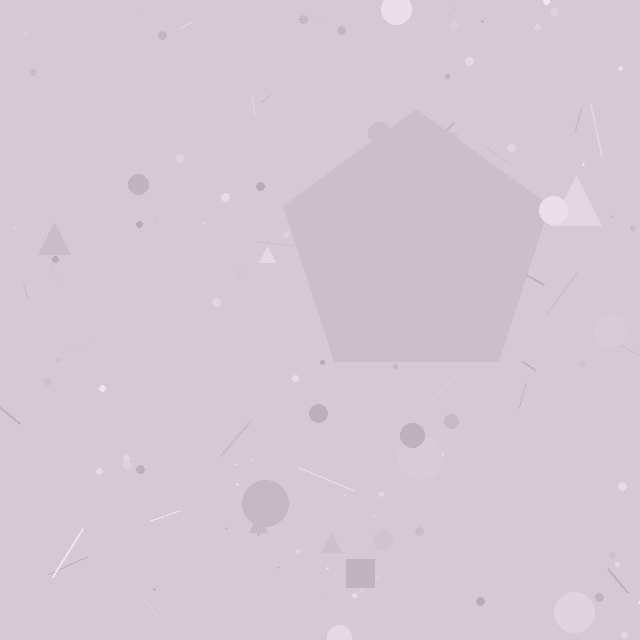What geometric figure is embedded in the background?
A pentagon is embedded in the background.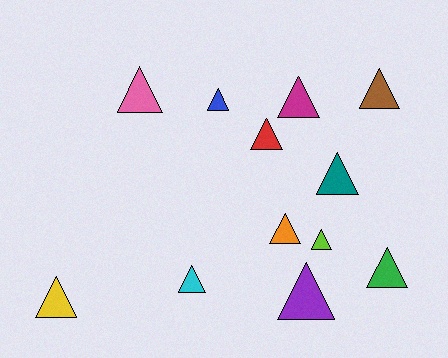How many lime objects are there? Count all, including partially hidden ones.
There is 1 lime object.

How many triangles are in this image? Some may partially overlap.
There are 12 triangles.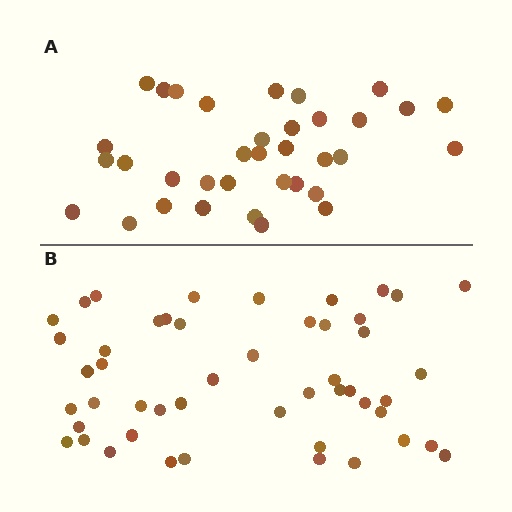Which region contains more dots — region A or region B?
Region B (the bottom region) has more dots.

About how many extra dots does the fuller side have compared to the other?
Region B has approximately 15 more dots than region A.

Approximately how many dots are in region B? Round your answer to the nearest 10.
About 50 dots. (The exact count is 49, which rounds to 50.)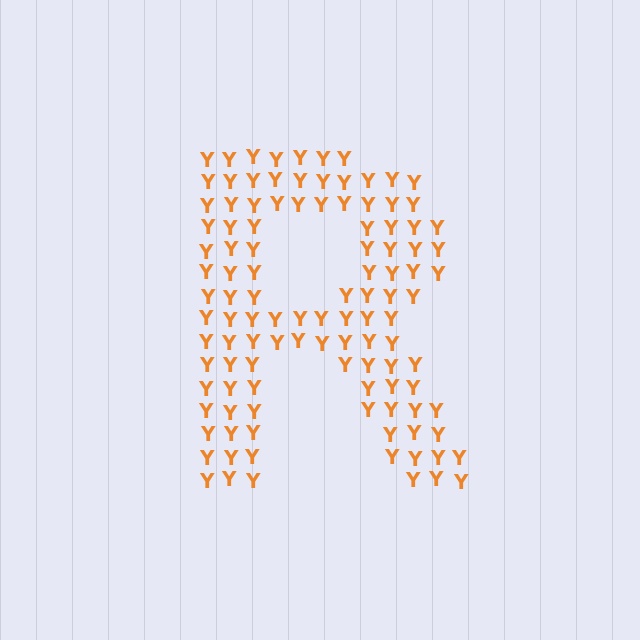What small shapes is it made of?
It is made of small letter Y's.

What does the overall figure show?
The overall figure shows the letter R.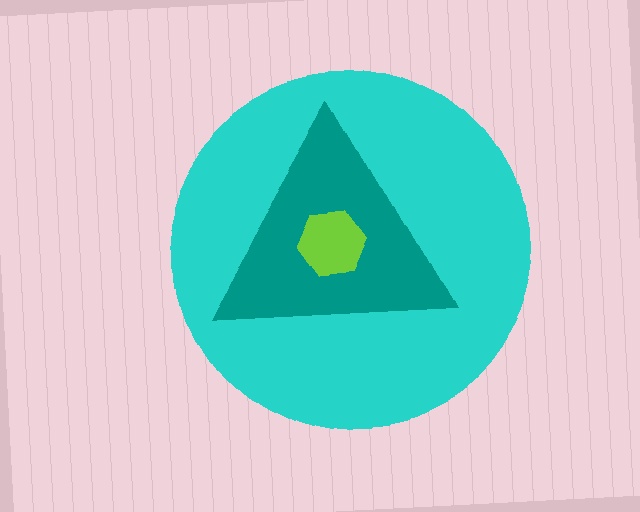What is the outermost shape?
The cyan circle.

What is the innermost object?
The lime hexagon.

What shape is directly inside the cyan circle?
The teal triangle.